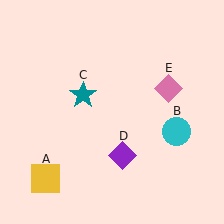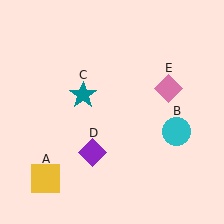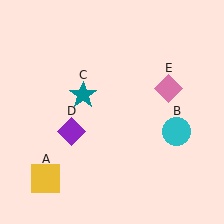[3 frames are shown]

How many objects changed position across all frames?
1 object changed position: purple diamond (object D).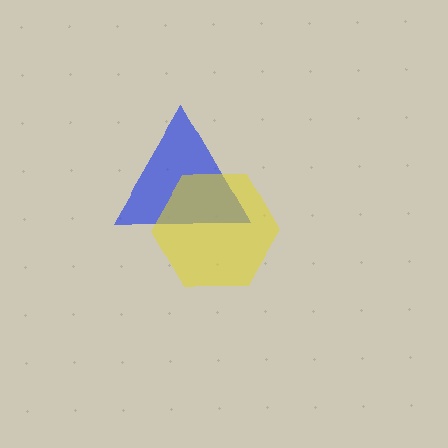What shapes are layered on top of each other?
The layered shapes are: a blue triangle, a yellow hexagon.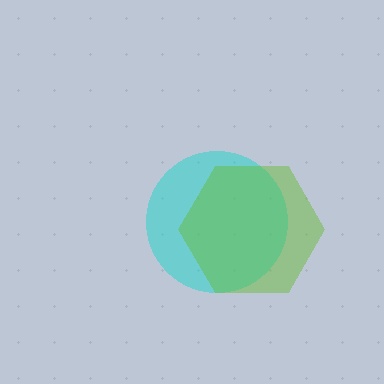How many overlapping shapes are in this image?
There are 2 overlapping shapes in the image.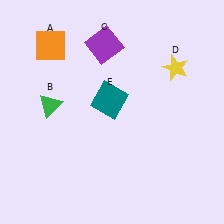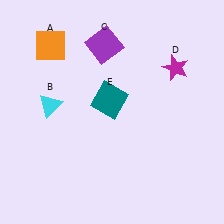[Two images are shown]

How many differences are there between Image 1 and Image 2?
There are 2 differences between the two images.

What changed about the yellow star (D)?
In Image 1, D is yellow. In Image 2, it changed to magenta.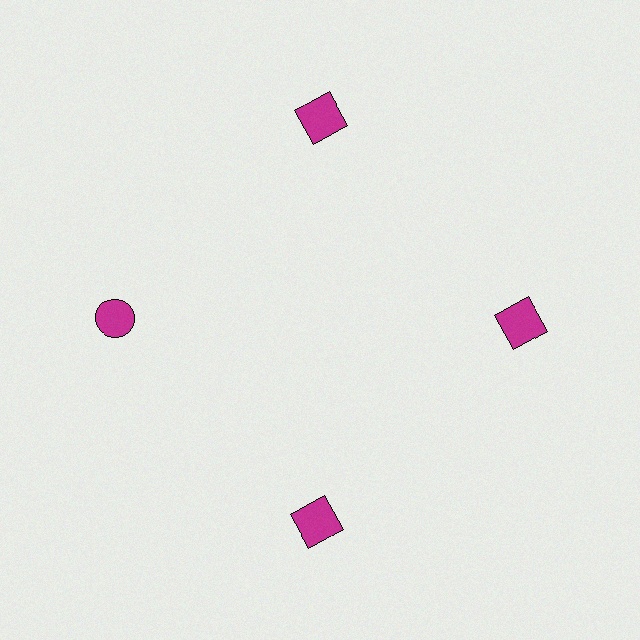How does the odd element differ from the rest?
It has a different shape: circle instead of square.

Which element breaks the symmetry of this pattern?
The magenta circle at roughly the 9 o'clock position breaks the symmetry. All other shapes are magenta squares.